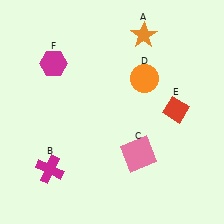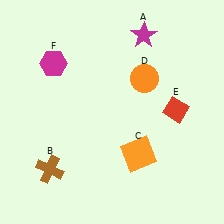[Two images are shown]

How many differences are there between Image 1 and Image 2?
There are 3 differences between the two images.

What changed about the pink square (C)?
In Image 1, C is pink. In Image 2, it changed to orange.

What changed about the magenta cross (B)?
In Image 1, B is magenta. In Image 2, it changed to brown.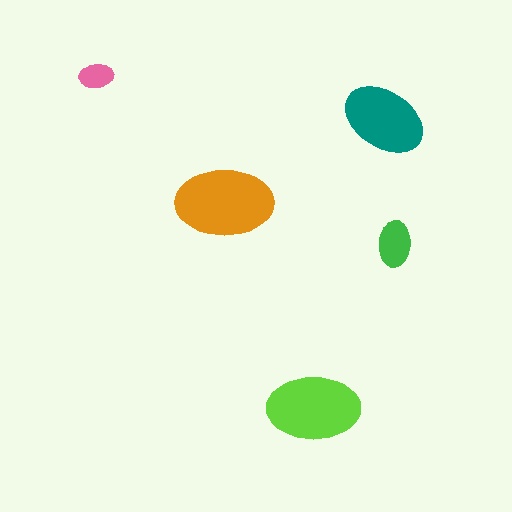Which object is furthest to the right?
The green ellipse is rightmost.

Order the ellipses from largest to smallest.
the orange one, the lime one, the teal one, the green one, the pink one.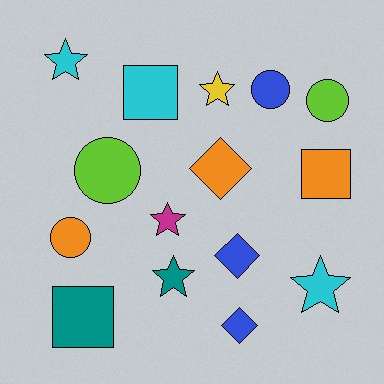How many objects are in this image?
There are 15 objects.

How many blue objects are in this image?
There are 3 blue objects.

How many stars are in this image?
There are 5 stars.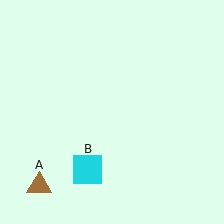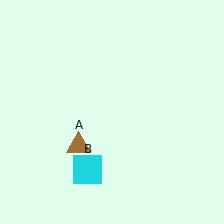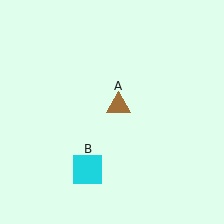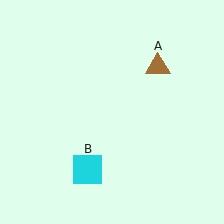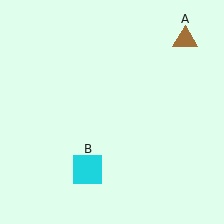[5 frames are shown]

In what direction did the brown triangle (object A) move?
The brown triangle (object A) moved up and to the right.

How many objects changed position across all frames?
1 object changed position: brown triangle (object A).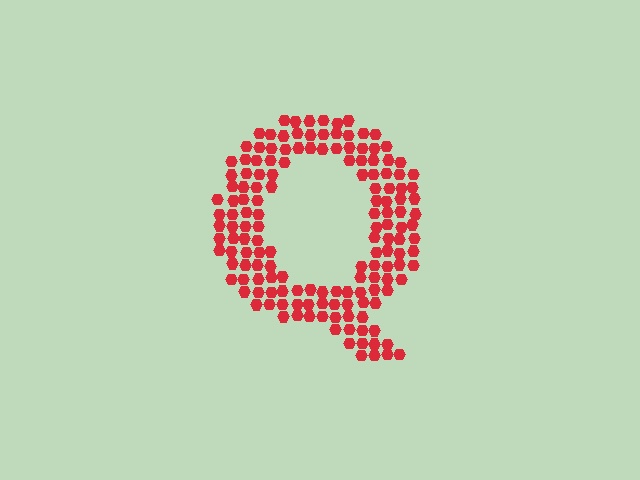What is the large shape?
The large shape is the letter Q.